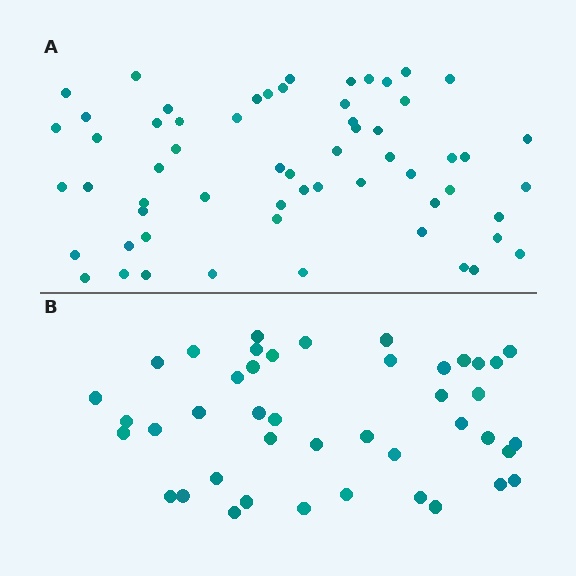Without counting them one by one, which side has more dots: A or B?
Region A (the top region) has more dots.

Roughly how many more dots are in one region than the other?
Region A has approximately 15 more dots than region B.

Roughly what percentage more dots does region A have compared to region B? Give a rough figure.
About 40% more.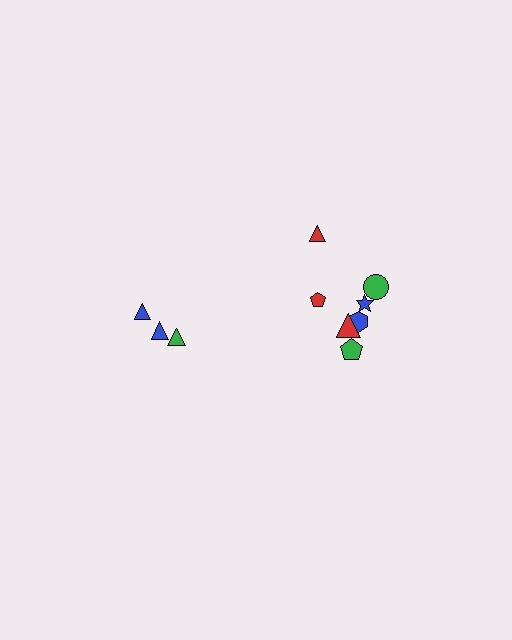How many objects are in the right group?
There are 7 objects.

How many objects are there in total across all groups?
There are 10 objects.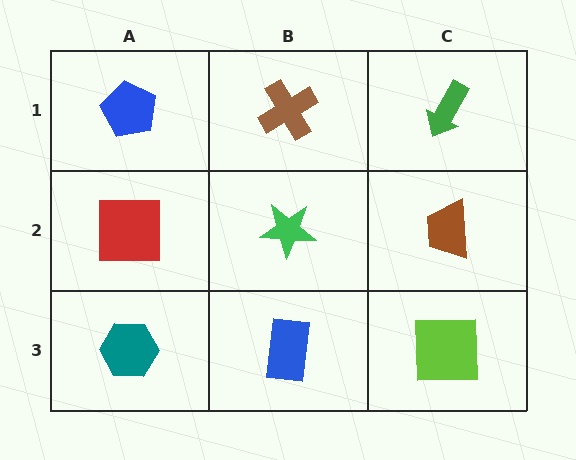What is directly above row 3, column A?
A red square.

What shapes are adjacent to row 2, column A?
A blue pentagon (row 1, column A), a teal hexagon (row 3, column A), a green star (row 2, column B).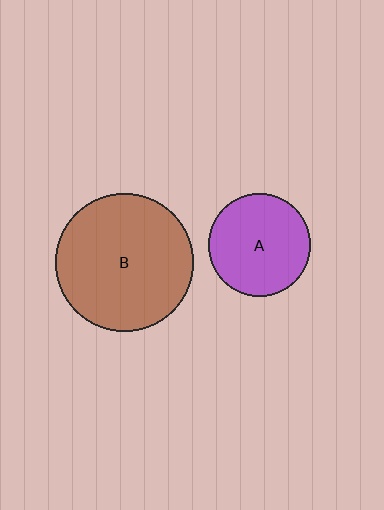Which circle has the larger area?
Circle B (brown).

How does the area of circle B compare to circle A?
Approximately 1.8 times.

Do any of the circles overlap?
No, none of the circles overlap.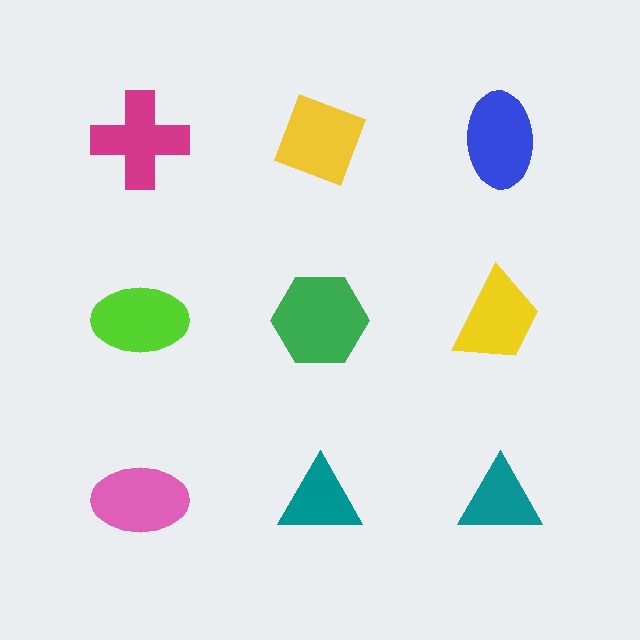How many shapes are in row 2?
3 shapes.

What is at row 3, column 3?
A teal triangle.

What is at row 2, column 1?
A lime ellipse.